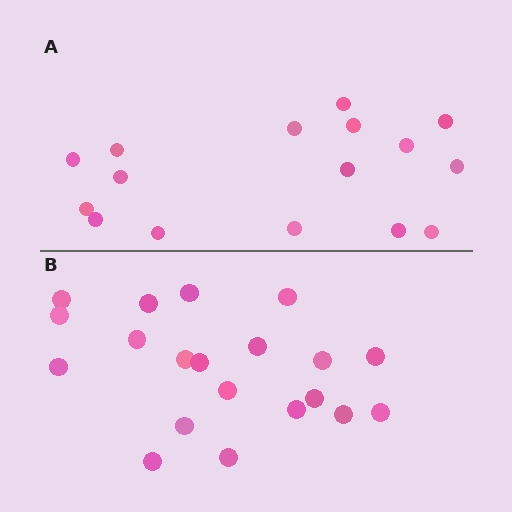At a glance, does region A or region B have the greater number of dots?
Region B (the bottom region) has more dots.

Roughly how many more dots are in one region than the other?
Region B has about 4 more dots than region A.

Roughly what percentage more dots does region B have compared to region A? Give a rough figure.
About 25% more.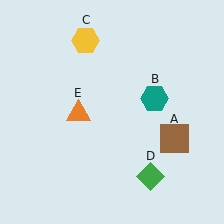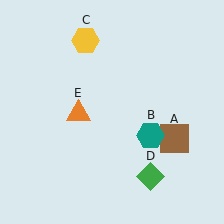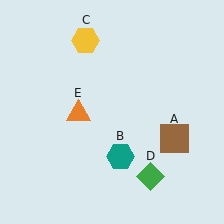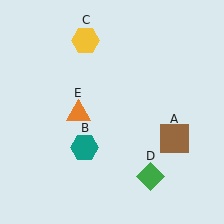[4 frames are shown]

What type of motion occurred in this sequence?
The teal hexagon (object B) rotated clockwise around the center of the scene.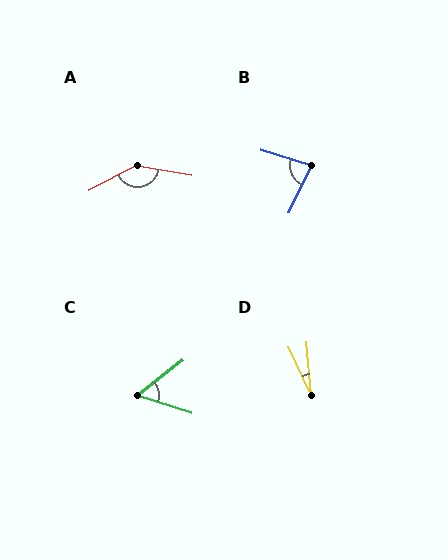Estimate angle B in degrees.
Approximately 82 degrees.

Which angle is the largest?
A, at approximately 142 degrees.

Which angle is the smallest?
D, at approximately 20 degrees.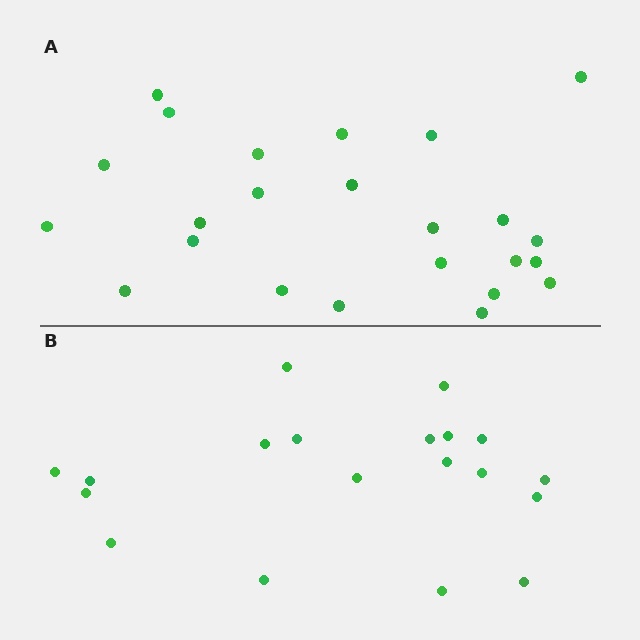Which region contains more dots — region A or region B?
Region A (the top region) has more dots.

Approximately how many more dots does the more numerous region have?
Region A has about 5 more dots than region B.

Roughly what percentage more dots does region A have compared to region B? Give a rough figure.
About 25% more.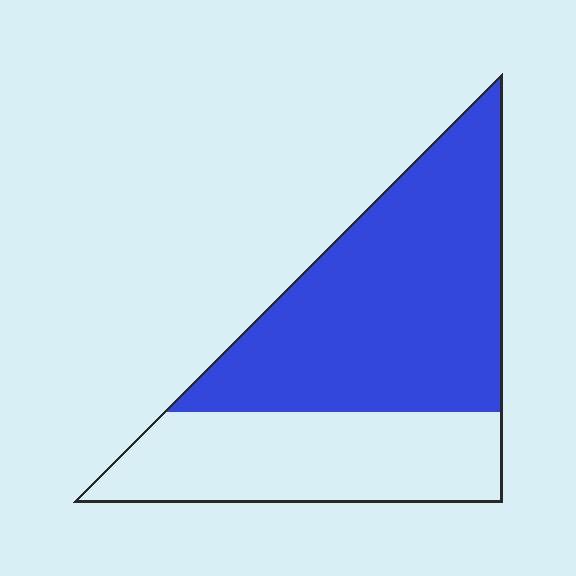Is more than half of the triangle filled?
Yes.